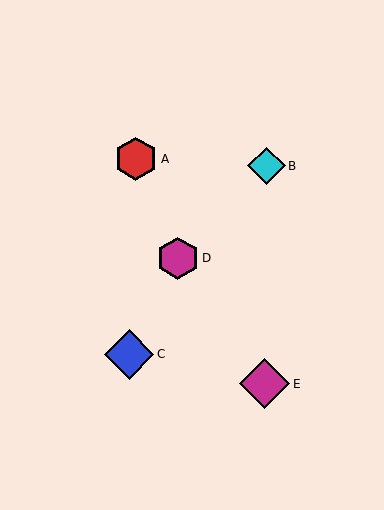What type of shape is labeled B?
Shape B is a cyan diamond.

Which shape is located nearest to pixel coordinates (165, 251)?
The magenta hexagon (labeled D) at (178, 258) is nearest to that location.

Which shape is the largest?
The magenta diamond (labeled E) is the largest.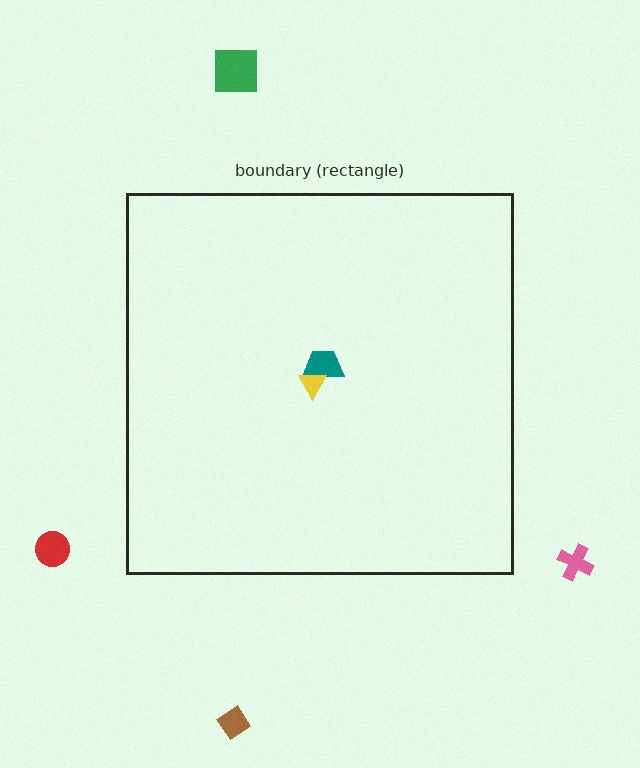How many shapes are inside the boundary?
2 inside, 4 outside.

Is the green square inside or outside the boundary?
Outside.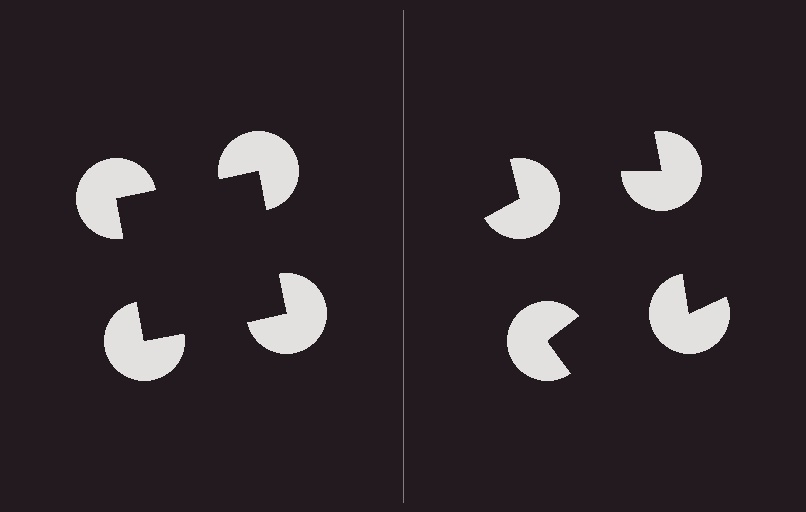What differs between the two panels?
The pac-man discs are positioned identically on both sides; only the wedge orientations differ. On the left they align to a square; on the right they are misaligned.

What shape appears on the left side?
An illusory square.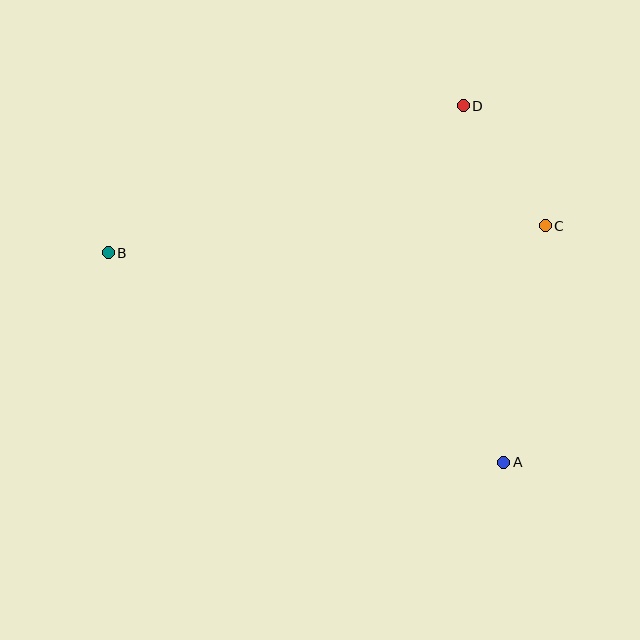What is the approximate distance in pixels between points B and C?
The distance between B and C is approximately 438 pixels.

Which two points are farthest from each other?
Points A and B are farthest from each other.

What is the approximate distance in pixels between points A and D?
The distance between A and D is approximately 359 pixels.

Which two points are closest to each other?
Points C and D are closest to each other.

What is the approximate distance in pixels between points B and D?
The distance between B and D is approximately 384 pixels.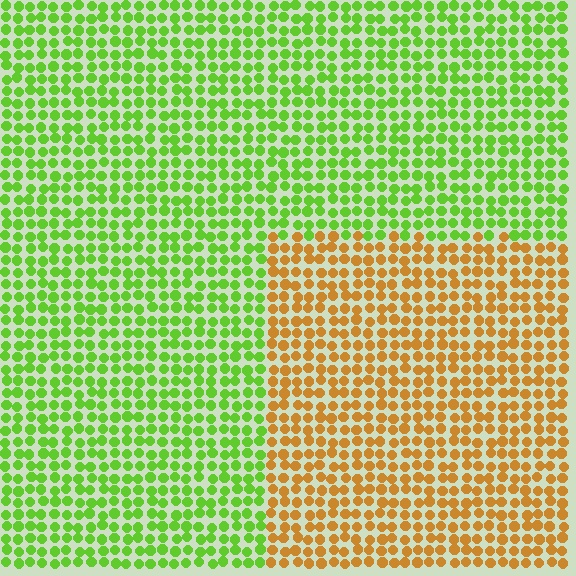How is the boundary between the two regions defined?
The boundary is defined purely by a slight shift in hue (about 67 degrees). Spacing, size, and orientation are identical on both sides.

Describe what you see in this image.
The image is filled with small lime elements in a uniform arrangement. A rectangle-shaped region is visible where the elements are tinted to a slightly different hue, forming a subtle color boundary.